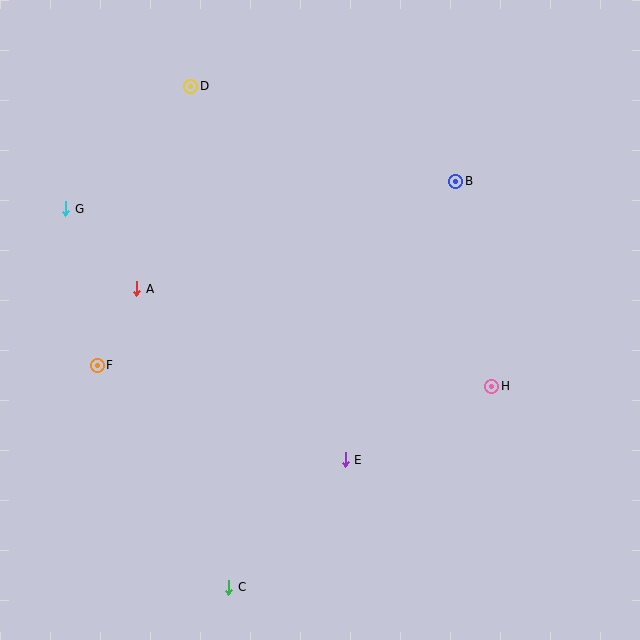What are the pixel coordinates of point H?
Point H is at (492, 386).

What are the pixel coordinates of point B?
Point B is at (456, 181).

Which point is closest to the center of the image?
Point E at (345, 460) is closest to the center.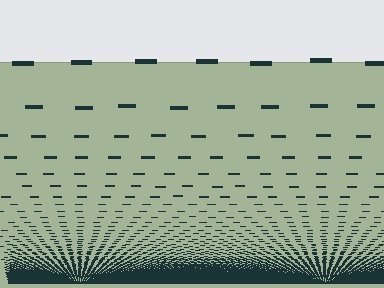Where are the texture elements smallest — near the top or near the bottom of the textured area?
Near the bottom.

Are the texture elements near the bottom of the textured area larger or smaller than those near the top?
Smaller. The gradient is inverted — elements near the bottom are smaller and denser.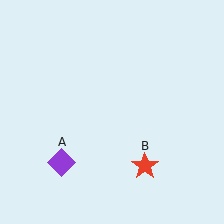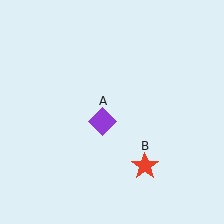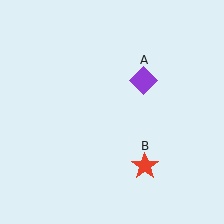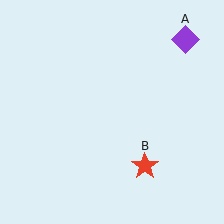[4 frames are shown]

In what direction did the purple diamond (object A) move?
The purple diamond (object A) moved up and to the right.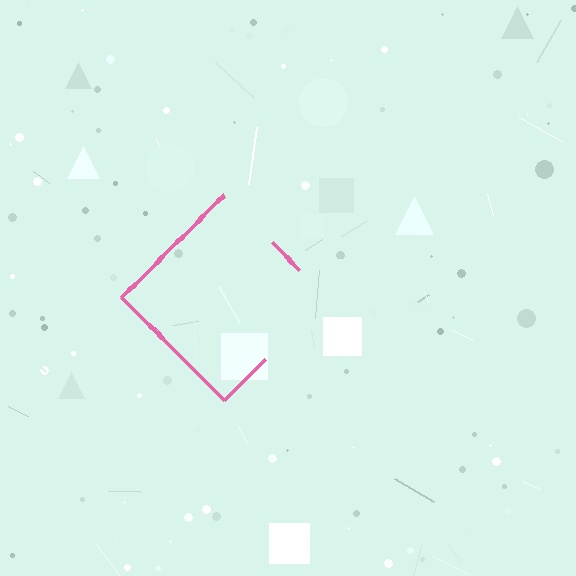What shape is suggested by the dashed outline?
The dashed outline suggests a diamond.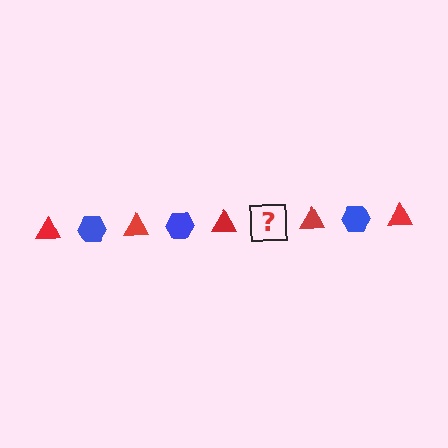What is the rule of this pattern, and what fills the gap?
The rule is that the pattern alternates between red triangle and blue hexagon. The gap should be filled with a blue hexagon.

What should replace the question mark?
The question mark should be replaced with a blue hexagon.